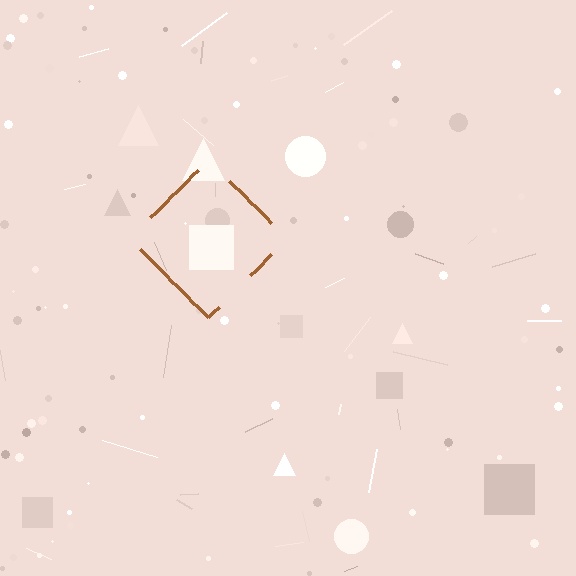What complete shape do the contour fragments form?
The contour fragments form a diamond.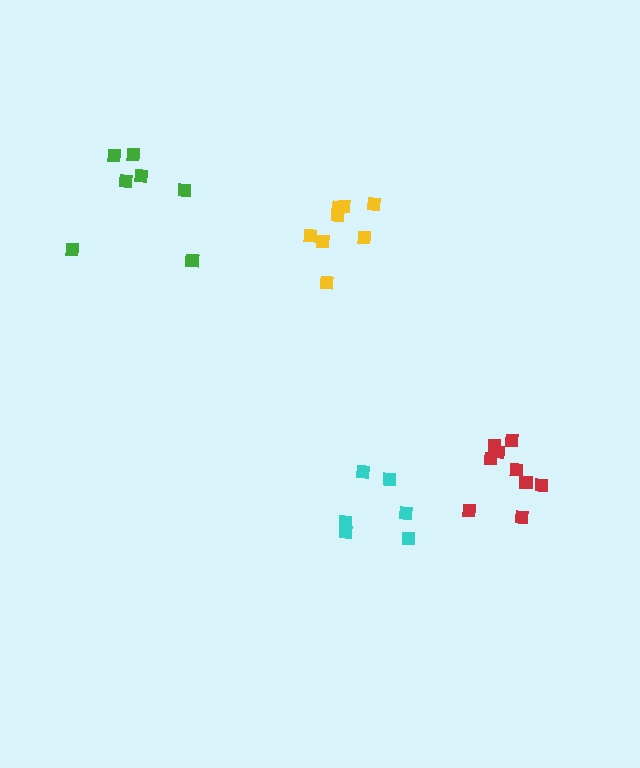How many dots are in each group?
Group 1: 9 dots, Group 2: 6 dots, Group 3: 8 dots, Group 4: 7 dots (30 total).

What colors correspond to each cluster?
The clusters are colored: red, cyan, yellow, green.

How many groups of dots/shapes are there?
There are 4 groups.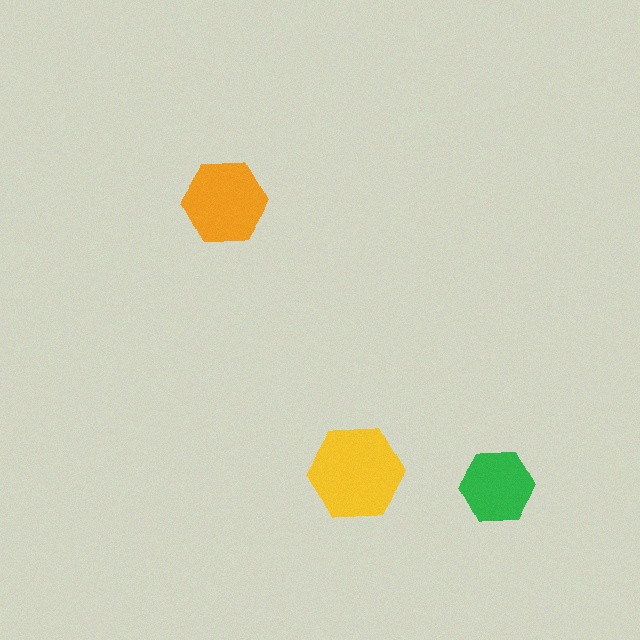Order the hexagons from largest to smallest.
the yellow one, the orange one, the green one.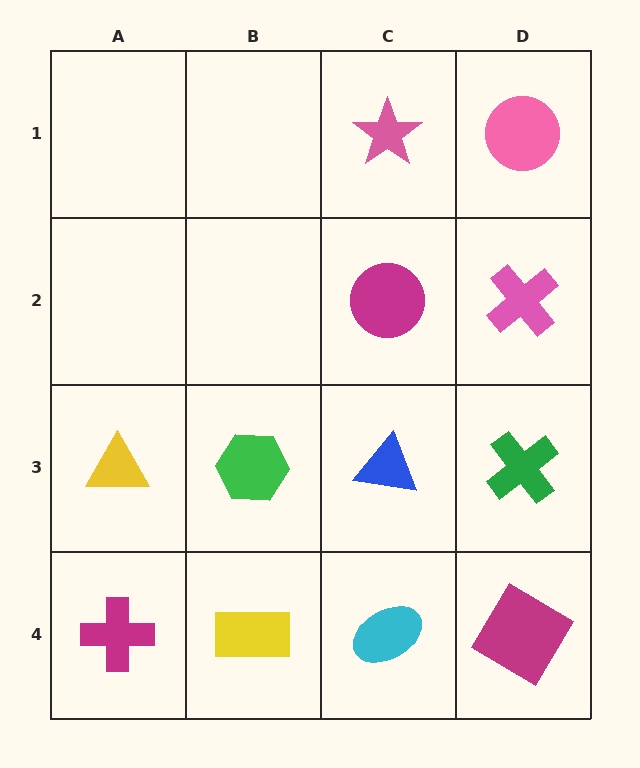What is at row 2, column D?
A pink cross.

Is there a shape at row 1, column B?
No, that cell is empty.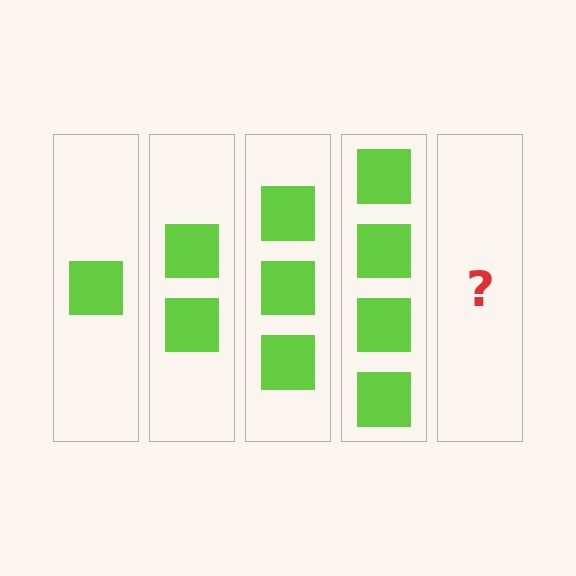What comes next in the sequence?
The next element should be 5 squares.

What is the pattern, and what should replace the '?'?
The pattern is that each step adds one more square. The '?' should be 5 squares.